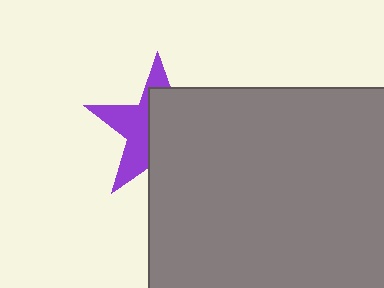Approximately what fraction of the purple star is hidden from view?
Roughly 57% of the purple star is hidden behind the gray square.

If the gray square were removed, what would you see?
You would see the complete purple star.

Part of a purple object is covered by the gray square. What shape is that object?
It is a star.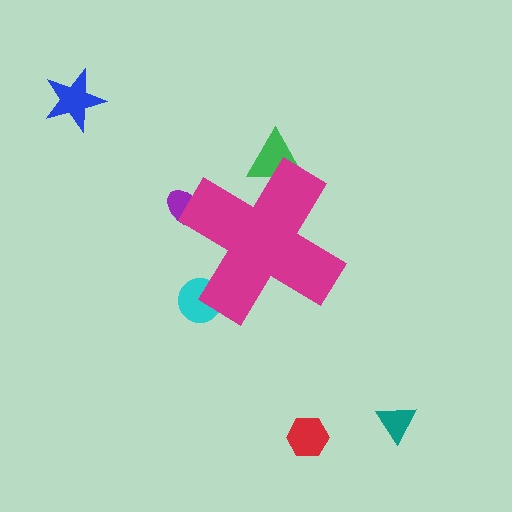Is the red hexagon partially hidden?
No, the red hexagon is fully visible.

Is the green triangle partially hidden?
Yes, the green triangle is partially hidden behind the magenta cross.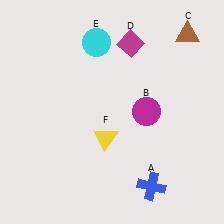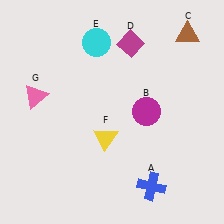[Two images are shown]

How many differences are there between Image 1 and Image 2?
There is 1 difference between the two images.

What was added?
A pink triangle (G) was added in Image 2.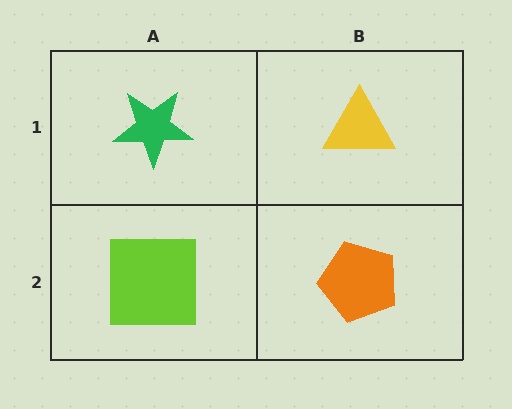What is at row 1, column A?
A green star.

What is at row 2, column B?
An orange pentagon.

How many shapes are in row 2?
2 shapes.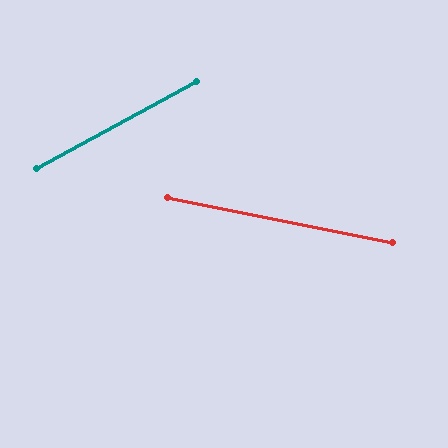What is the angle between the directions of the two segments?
Approximately 40 degrees.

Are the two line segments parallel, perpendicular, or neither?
Neither parallel nor perpendicular — they differ by about 40°.